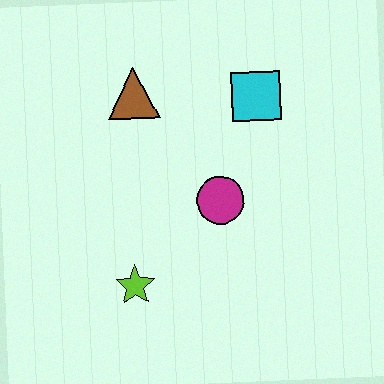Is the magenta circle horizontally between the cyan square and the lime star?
Yes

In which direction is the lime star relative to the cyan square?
The lime star is below the cyan square.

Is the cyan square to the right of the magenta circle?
Yes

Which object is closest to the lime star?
The magenta circle is closest to the lime star.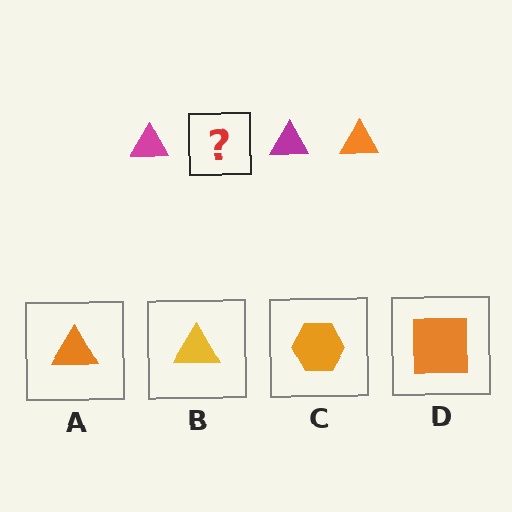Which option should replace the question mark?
Option A.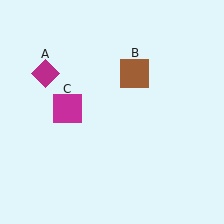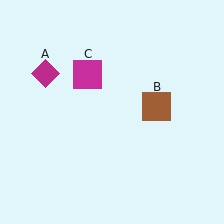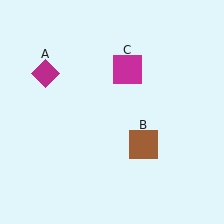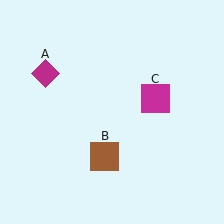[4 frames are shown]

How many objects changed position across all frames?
2 objects changed position: brown square (object B), magenta square (object C).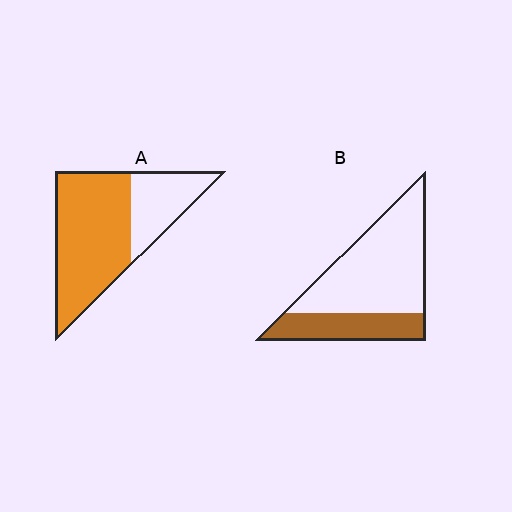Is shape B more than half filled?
No.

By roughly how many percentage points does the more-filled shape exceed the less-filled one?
By roughly 40 percentage points (A over B).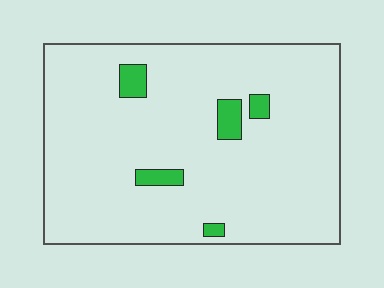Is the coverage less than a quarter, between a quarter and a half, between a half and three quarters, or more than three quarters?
Less than a quarter.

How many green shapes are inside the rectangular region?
5.